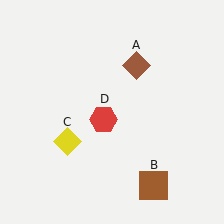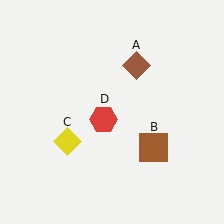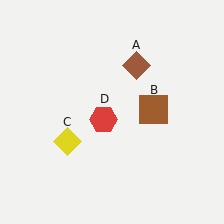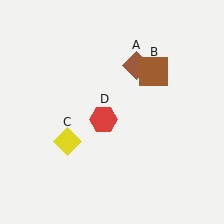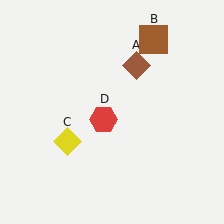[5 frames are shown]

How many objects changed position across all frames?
1 object changed position: brown square (object B).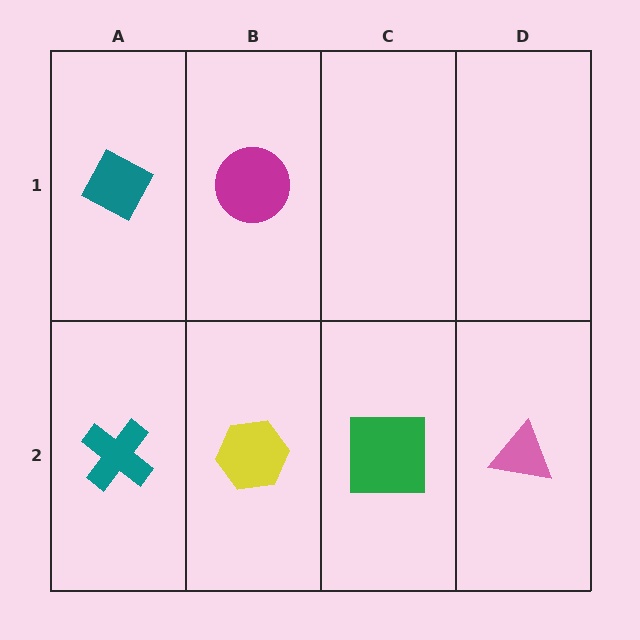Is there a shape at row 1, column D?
No, that cell is empty.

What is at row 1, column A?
A teal diamond.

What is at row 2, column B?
A yellow hexagon.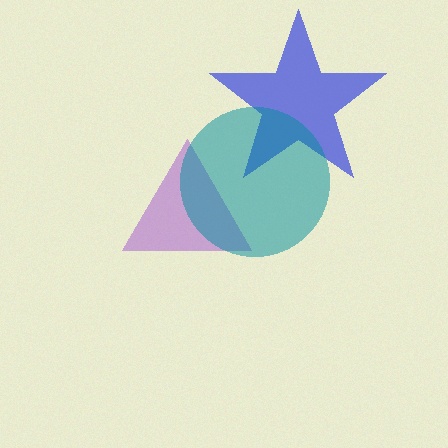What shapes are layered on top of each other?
The layered shapes are: a blue star, a purple triangle, a teal circle.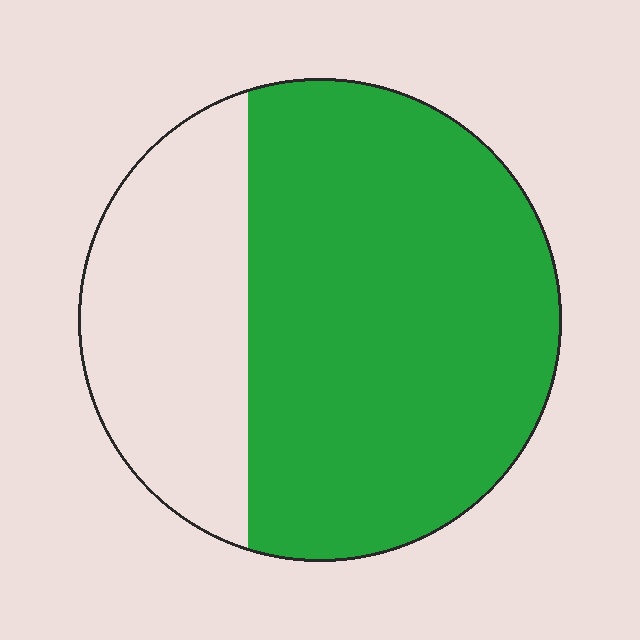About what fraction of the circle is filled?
About two thirds (2/3).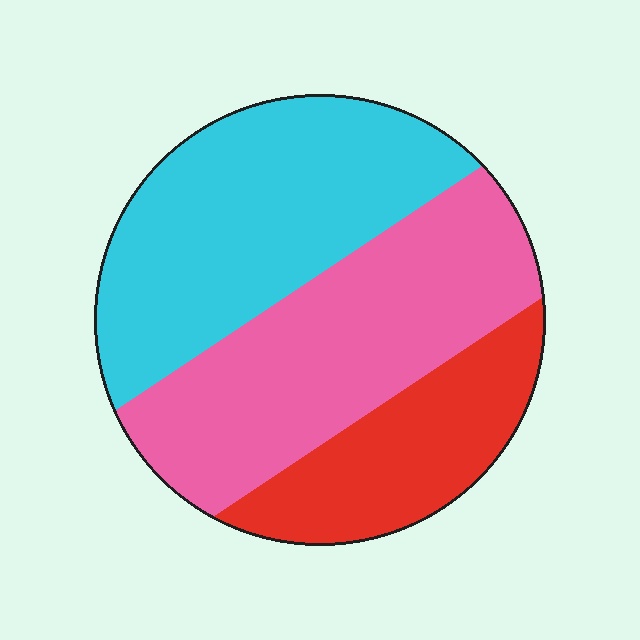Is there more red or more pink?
Pink.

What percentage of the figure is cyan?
Cyan takes up about two fifths (2/5) of the figure.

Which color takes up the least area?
Red, at roughly 20%.